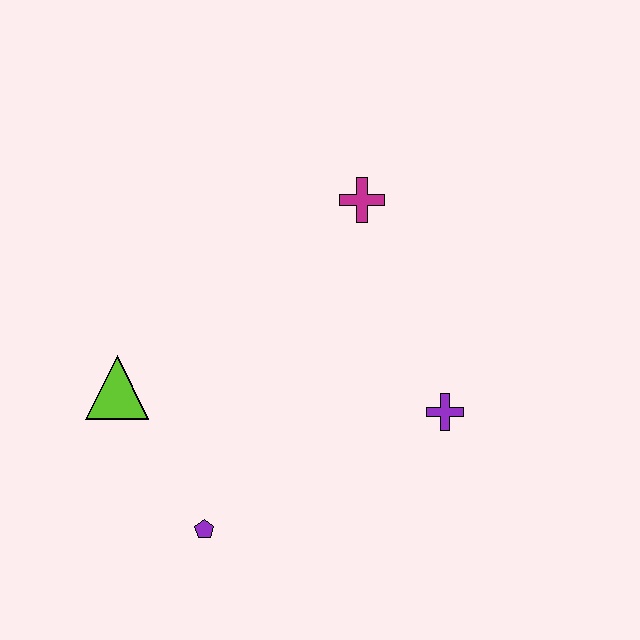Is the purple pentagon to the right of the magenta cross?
No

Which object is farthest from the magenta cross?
The purple pentagon is farthest from the magenta cross.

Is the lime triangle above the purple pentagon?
Yes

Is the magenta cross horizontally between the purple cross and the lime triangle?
Yes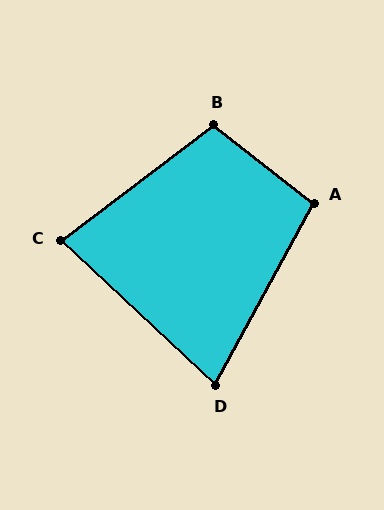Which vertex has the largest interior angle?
B, at approximately 104 degrees.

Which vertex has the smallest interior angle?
D, at approximately 76 degrees.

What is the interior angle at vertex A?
Approximately 100 degrees (obtuse).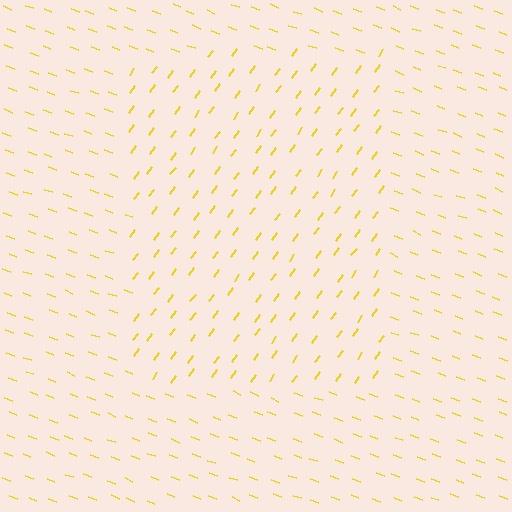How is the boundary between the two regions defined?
The boundary is defined purely by a change in line orientation (approximately 75 degrees difference). All lines are the same color and thickness.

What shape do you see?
I see a rectangle.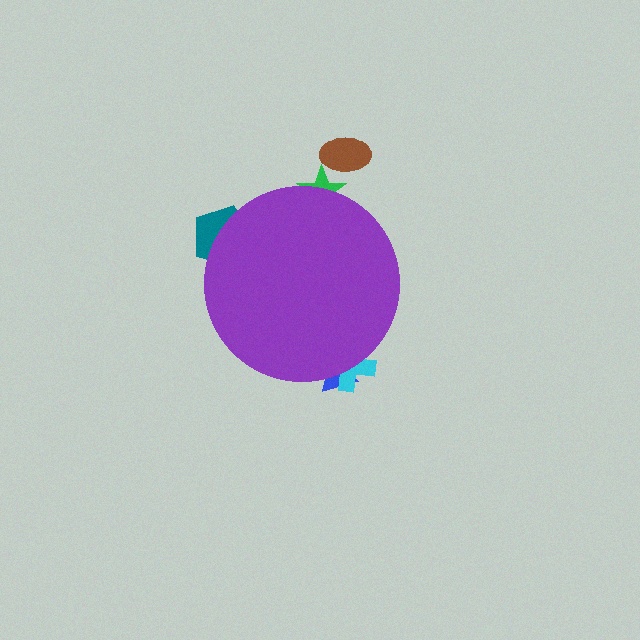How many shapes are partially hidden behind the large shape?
4 shapes are partially hidden.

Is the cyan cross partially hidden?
Yes, the cyan cross is partially hidden behind the purple circle.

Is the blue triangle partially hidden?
Yes, the blue triangle is partially hidden behind the purple circle.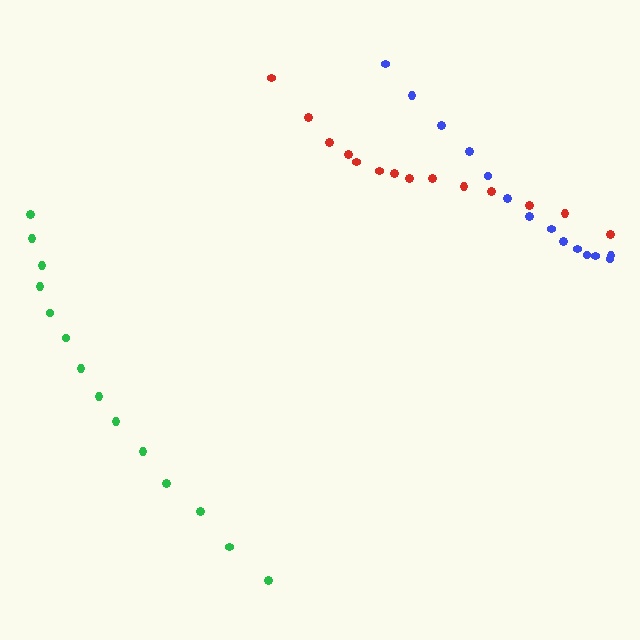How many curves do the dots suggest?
There are 3 distinct paths.